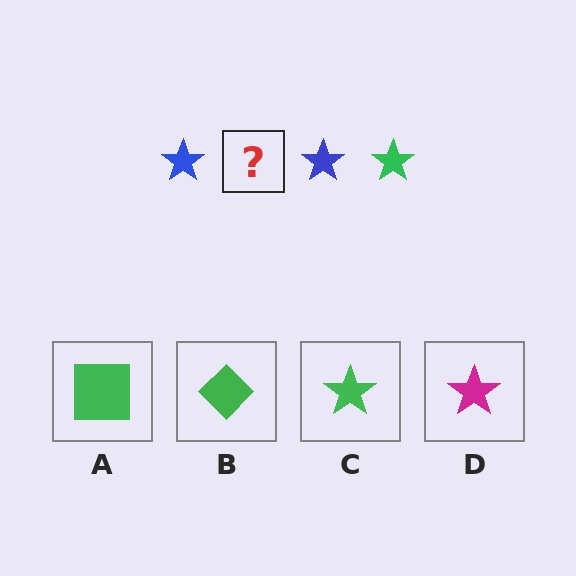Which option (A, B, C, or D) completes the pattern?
C.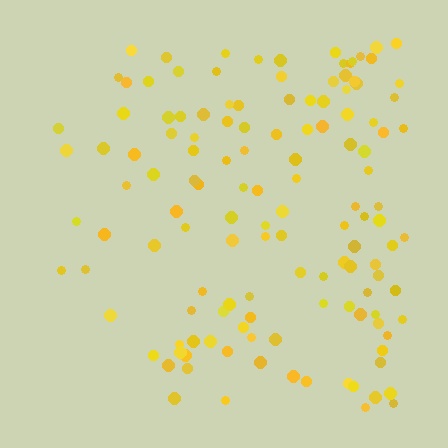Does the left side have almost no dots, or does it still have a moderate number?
Still a moderate number, just noticeably fewer than the right.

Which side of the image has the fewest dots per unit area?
The left.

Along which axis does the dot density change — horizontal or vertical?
Horizontal.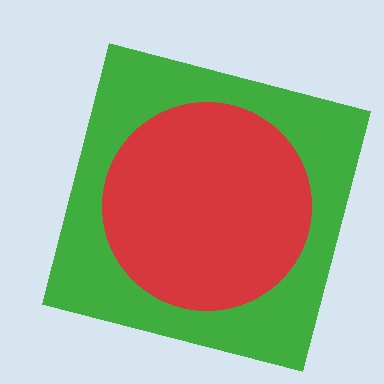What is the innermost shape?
The red circle.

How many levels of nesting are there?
2.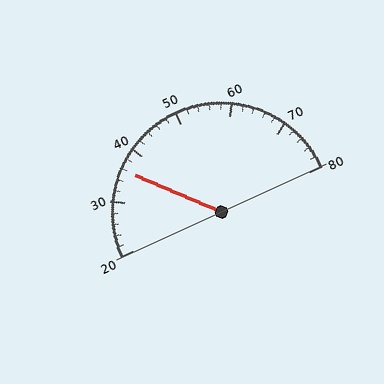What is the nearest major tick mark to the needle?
The nearest major tick mark is 40.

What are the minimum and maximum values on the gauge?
The gauge ranges from 20 to 80.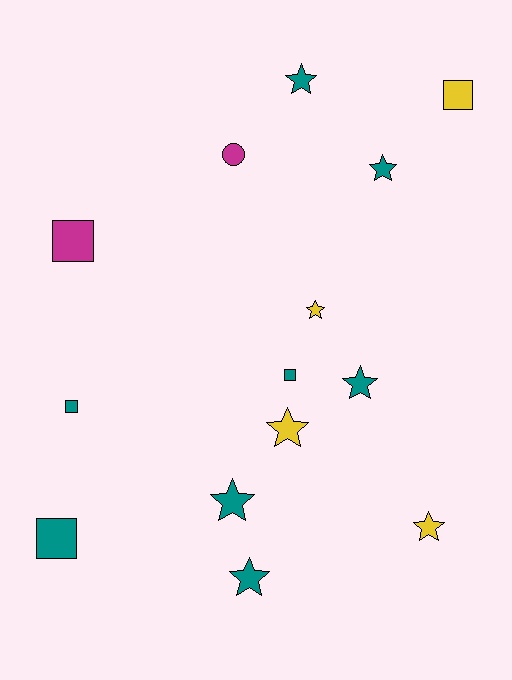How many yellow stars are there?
There are 3 yellow stars.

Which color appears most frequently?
Teal, with 8 objects.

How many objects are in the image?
There are 14 objects.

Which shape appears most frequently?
Star, with 8 objects.